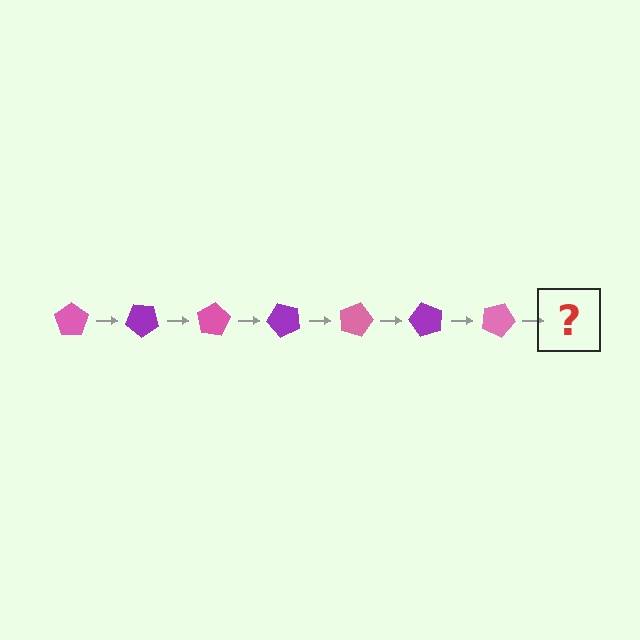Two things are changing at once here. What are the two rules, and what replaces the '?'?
The two rules are that it rotates 40 degrees each step and the color cycles through pink and purple. The '?' should be a purple pentagon, rotated 280 degrees from the start.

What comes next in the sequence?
The next element should be a purple pentagon, rotated 280 degrees from the start.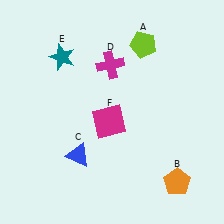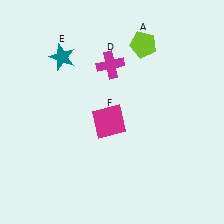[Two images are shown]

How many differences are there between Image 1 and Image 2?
There are 2 differences between the two images.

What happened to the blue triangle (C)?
The blue triangle (C) was removed in Image 2. It was in the bottom-left area of Image 1.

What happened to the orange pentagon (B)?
The orange pentagon (B) was removed in Image 2. It was in the bottom-right area of Image 1.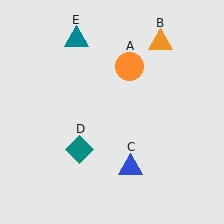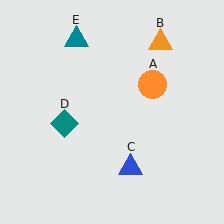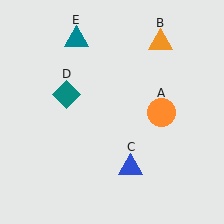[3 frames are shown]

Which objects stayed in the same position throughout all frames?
Orange triangle (object B) and blue triangle (object C) and teal triangle (object E) remained stationary.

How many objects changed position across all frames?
2 objects changed position: orange circle (object A), teal diamond (object D).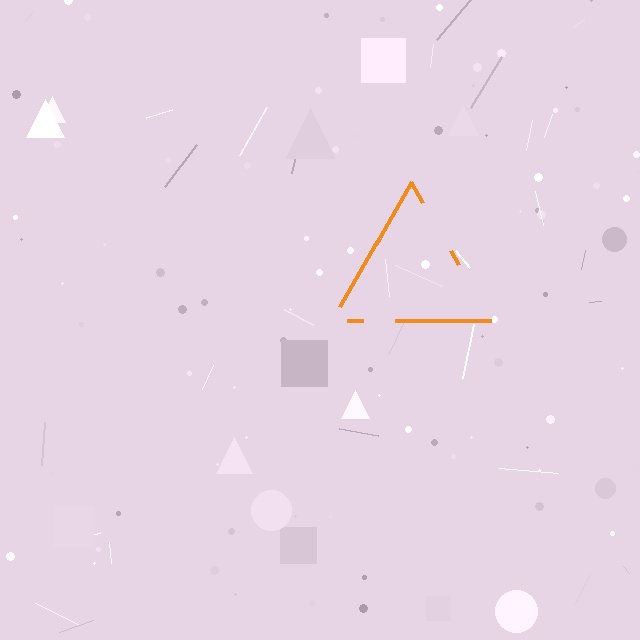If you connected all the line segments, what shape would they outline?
They would outline a triangle.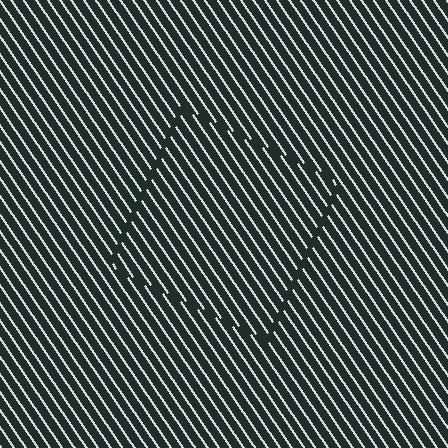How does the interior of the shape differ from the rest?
The interior of the shape contains the same grating, shifted by half a period — the contour is defined by the phase discontinuity where line-ends from the inner and outer gratings abut.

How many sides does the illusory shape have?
4 sides — the line-ends trace a square.